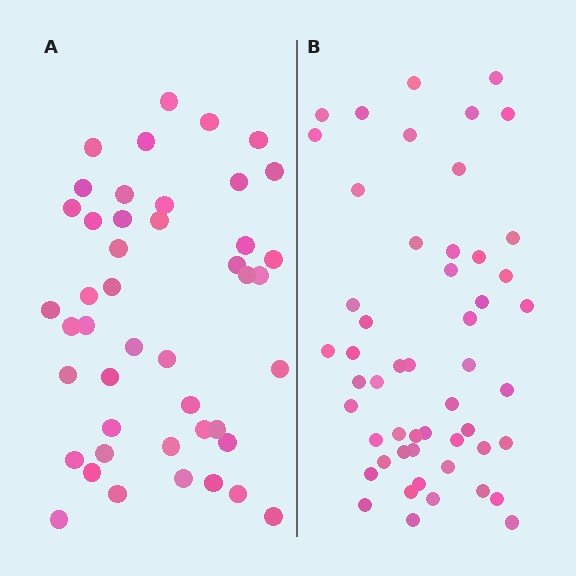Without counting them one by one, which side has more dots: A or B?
Region B (the right region) has more dots.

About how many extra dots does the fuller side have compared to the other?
Region B has roughly 8 or so more dots than region A.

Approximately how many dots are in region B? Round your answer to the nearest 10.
About 50 dots. (The exact count is 52, which rounds to 50.)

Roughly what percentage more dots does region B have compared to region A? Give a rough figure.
About 15% more.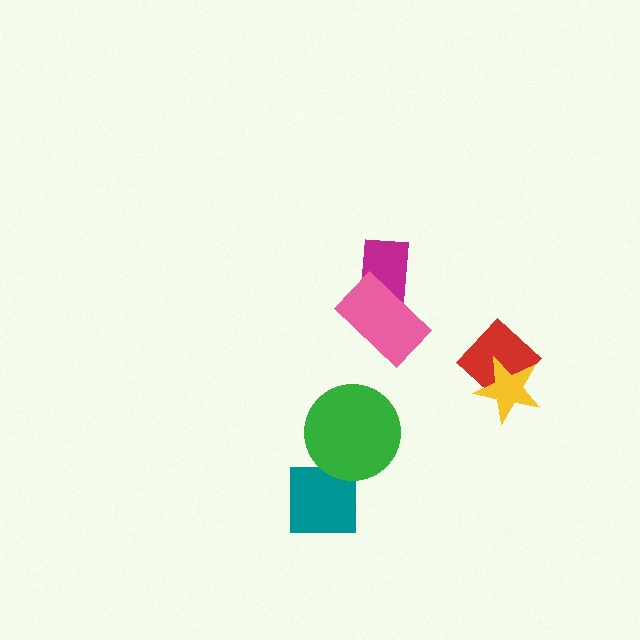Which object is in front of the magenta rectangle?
The pink rectangle is in front of the magenta rectangle.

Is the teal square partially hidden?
No, no other shape covers it.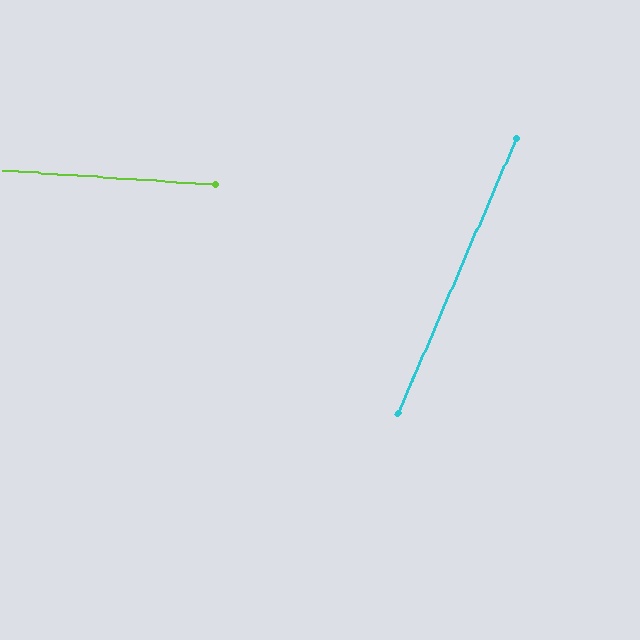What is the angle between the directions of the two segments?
Approximately 70 degrees.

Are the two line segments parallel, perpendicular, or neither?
Neither parallel nor perpendicular — they differ by about 70°.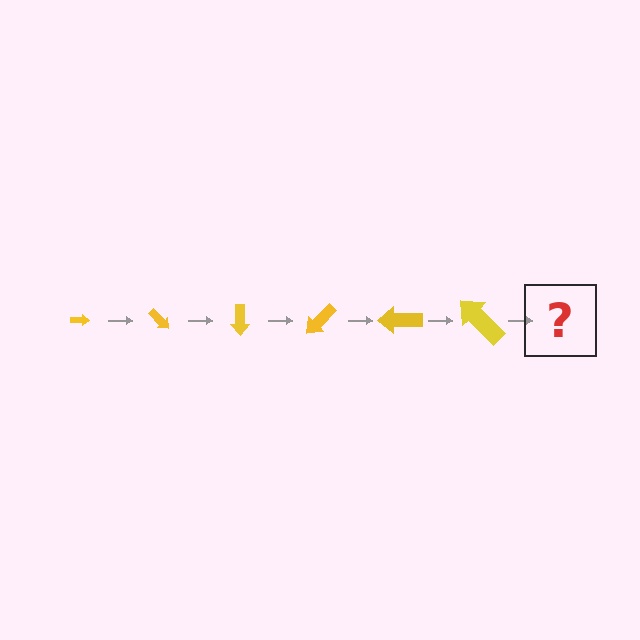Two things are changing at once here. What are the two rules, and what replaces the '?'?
The two rules are that the arrow grows larger each step and it rotates 45 degrees each step. The '?' should be an arrow, larger than the previous one and rotated 270 degrees from the start.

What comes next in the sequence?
The next element should be an arrow, larger than the previous one and rotated 270 degrees from the start.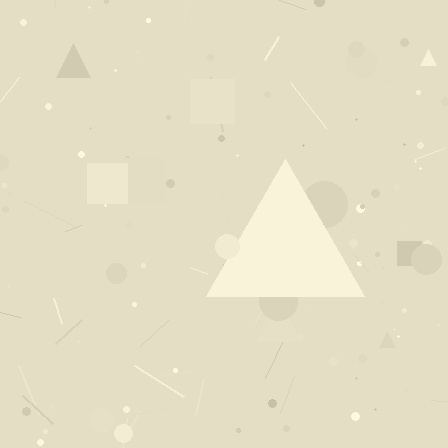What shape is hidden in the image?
A triangle is hidden in the image.